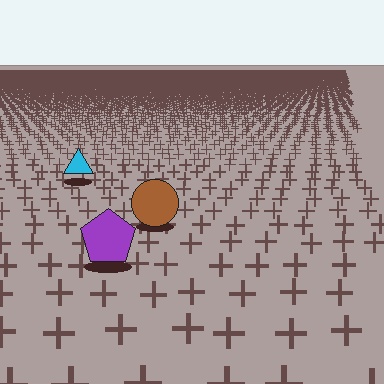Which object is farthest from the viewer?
The cyan triangle is farthest from the viewer. It appears smaller and the ground texture around it is denser.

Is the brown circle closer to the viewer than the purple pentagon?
No. The purple pentagon is closer — you can tell from the texture gradient: the ground texture is coarser near it.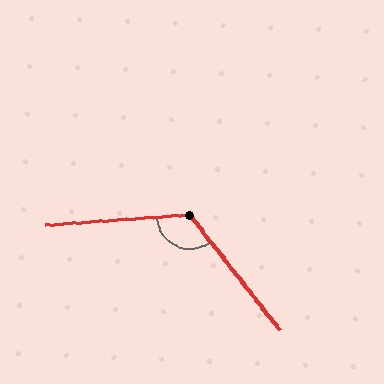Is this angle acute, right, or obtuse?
It is obtuse.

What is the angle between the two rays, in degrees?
Approximately 124 degrees.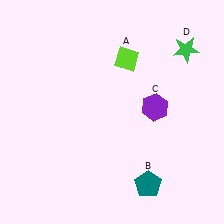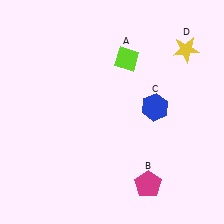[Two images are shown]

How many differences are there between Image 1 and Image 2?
There are 3 differences between the two images.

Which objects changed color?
B changed from teal to magenta. C changed from purple to blue. D changed from green to yellow.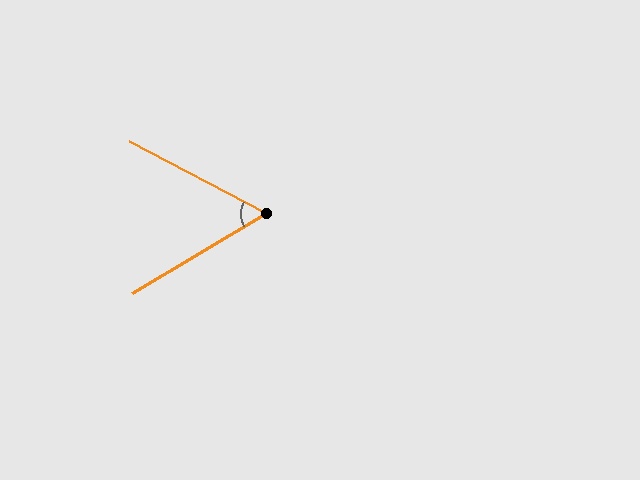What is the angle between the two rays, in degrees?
Approximately 59 degrees.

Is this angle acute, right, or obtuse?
It is acute.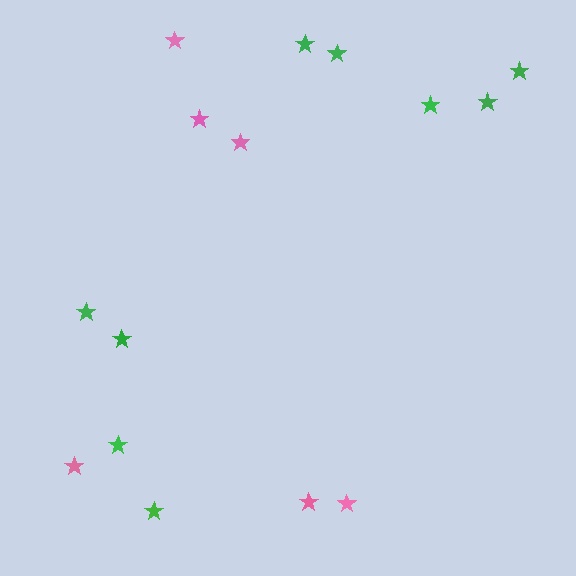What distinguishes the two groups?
There are 2 groups: one group of pink stars (6) and one group of green stars (9).